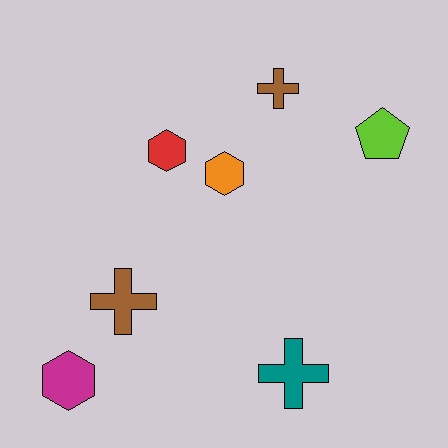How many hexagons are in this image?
There are 3 hexagons.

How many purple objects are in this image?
There are no purple objects.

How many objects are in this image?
There are 7 objects.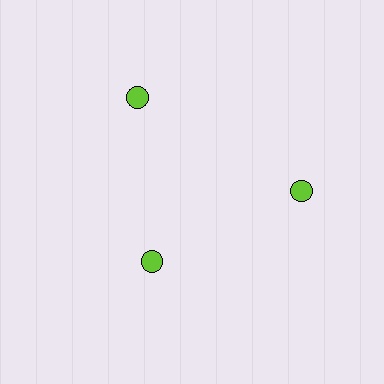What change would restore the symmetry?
The symmetry would be restored by moving it outward, back onto the ring so that all 3 circles sit at equal angles and equal distance from the center.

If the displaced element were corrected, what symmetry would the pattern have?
It would have 3-fold rotational symmetry — the pattern would map onto itself every 120 degrees.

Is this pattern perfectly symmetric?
No. The 3 lime circles are arranged in a ring, but one element near the 7 o'clock position is pulled inward toward the center, breaking the 3-fold rotational symmetry.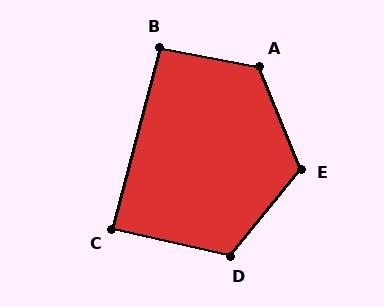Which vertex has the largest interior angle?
A, at approximately 122 degrees.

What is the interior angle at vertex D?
Approximately 116 degrees (obtuse).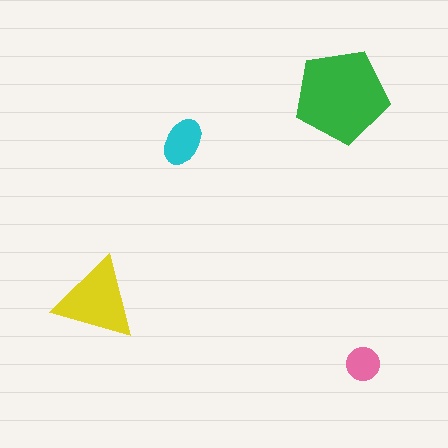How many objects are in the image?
There are 4 objects in the image.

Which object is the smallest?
The pink circle.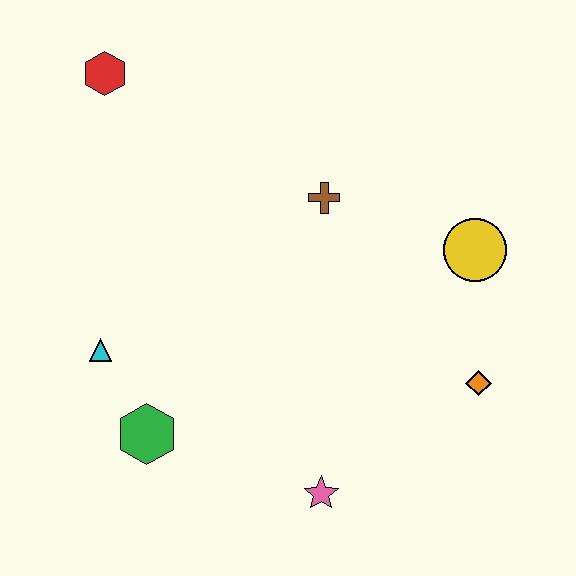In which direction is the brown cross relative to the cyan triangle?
The brown cross is to the right of the cyan triangle.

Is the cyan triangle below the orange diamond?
No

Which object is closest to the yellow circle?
The orange diamond is closest to the yellow circle.